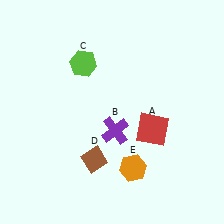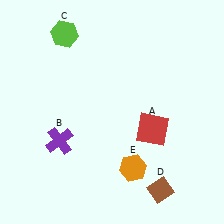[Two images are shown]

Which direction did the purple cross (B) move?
The purple cross (B) moved left.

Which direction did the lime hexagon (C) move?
The lime hexagon (C) moved up.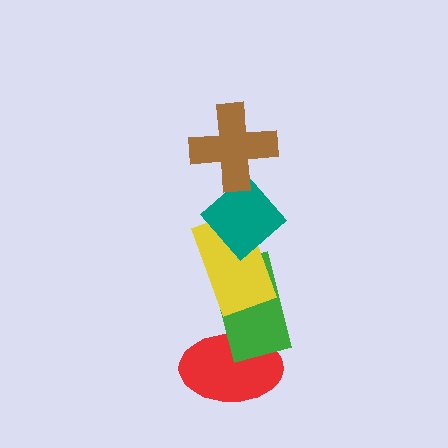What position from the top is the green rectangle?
The green rectangle is 4th from the top.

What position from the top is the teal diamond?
The teal diamond is 2nd from the top.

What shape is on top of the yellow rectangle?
The teal diamond is on top of the yellow rectangle.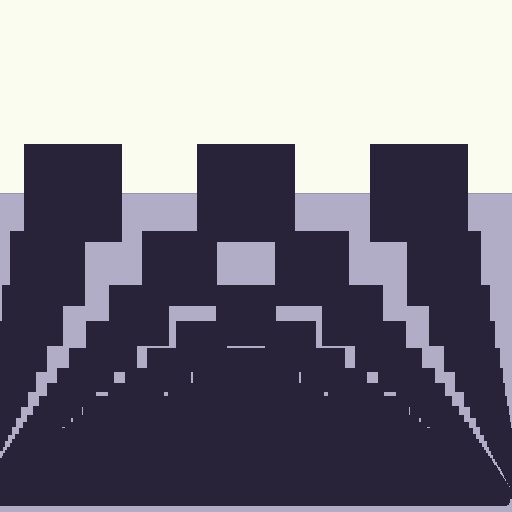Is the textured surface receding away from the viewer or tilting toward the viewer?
The surface appears to tilt toward the viewer. Texture elements get larger and sparser toward the top.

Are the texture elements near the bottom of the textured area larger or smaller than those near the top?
Smaller. The gradient is inverted — elements near the bottom are smaller and denser.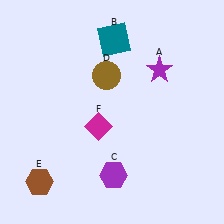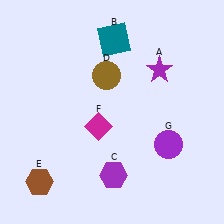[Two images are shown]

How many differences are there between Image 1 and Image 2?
There is 1 difference between the two images.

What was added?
A purple circle (G) was added in Image 2.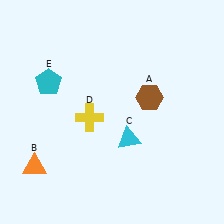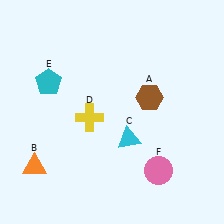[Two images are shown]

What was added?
A pink circle (F) was added in Image 2.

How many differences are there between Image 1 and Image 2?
There is 1 difference between the two images.